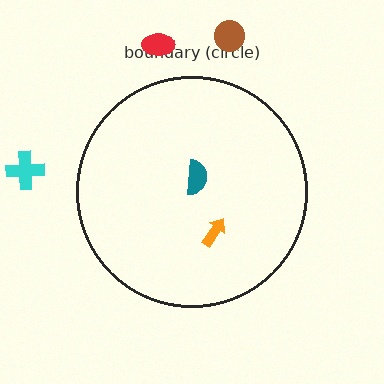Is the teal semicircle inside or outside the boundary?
Inside.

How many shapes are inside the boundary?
2 inside, 3 outside.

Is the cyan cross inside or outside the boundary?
Outside.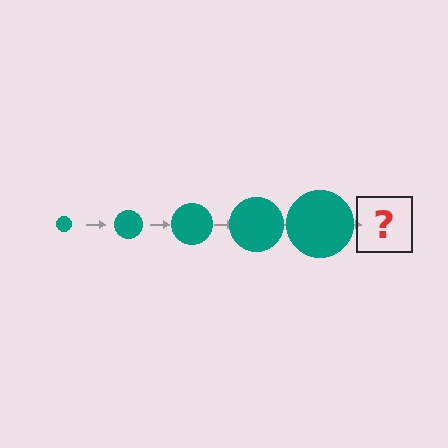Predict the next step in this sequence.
The next step is a teal circle, larger than the previous one.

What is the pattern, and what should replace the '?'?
The pattern is that the circle gets progressively larger each step. The '?' should be a teal circle, larger than the previous one.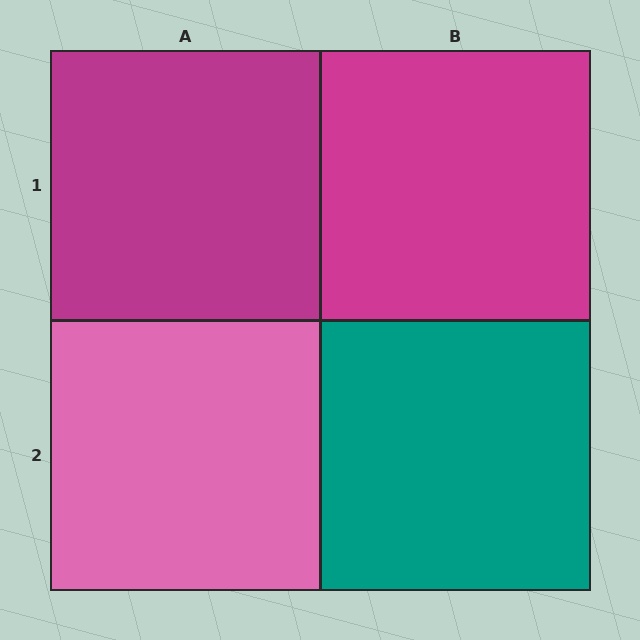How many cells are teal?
1 cell is teal.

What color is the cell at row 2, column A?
Pink.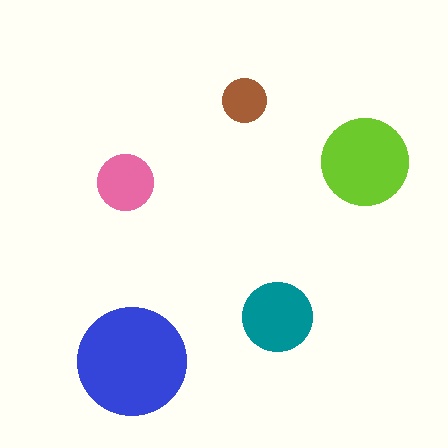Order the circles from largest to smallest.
the blue one, the lime one, the teal one, the pink one, the brown one.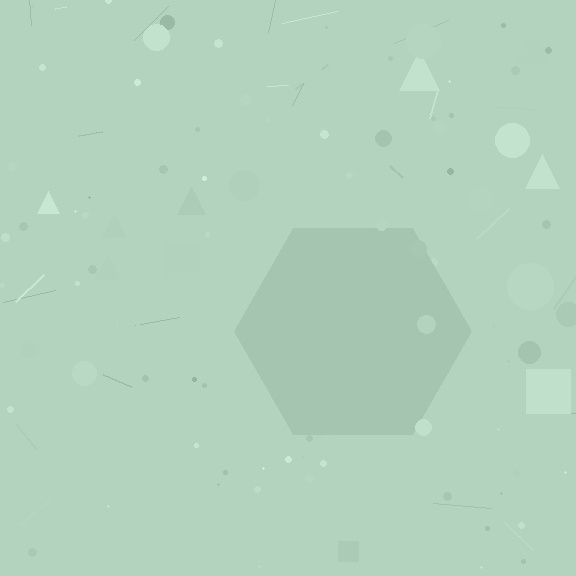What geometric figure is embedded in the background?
A hexagon is embedded in the background.